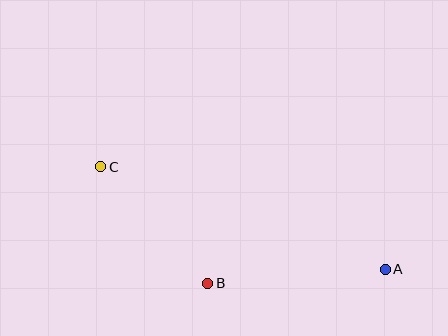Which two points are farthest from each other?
Points A and C are farthest from each other.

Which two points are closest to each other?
Points B and C are closest to each other.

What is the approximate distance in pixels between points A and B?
The distance between A and B is approximately 178 pixels.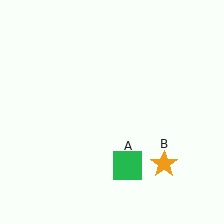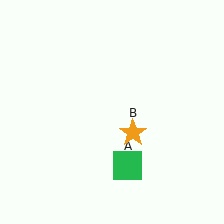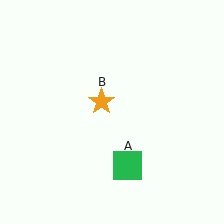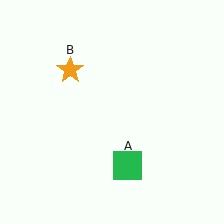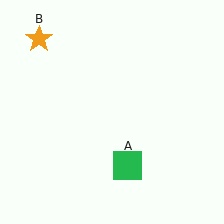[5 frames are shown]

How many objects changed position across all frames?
1 object changed position: orange star (object B).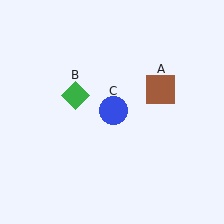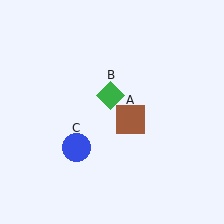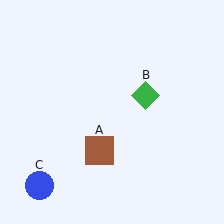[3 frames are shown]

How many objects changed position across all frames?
3 objects changed position: brown square (object A), green diamond (object B), blue circle (object C).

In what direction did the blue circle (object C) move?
The blue circle (object C) moved down and to the left.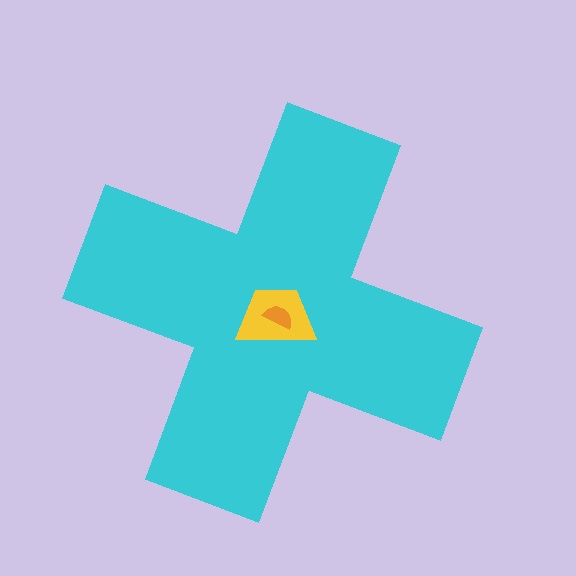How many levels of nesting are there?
3.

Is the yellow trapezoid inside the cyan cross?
Yes.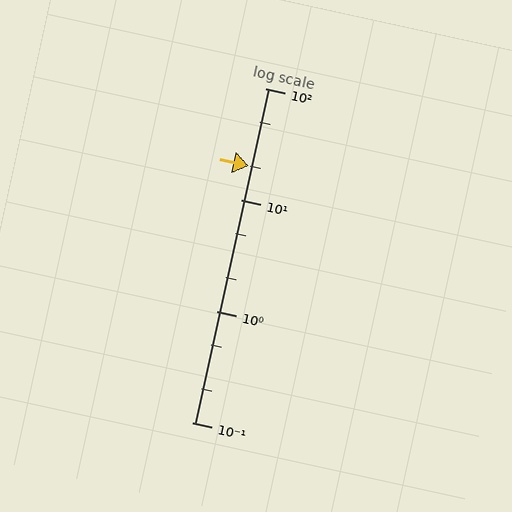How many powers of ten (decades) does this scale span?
The scale spans 3 decades, from 0.1 to 100.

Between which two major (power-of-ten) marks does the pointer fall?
The pointer is between 10 and 100.